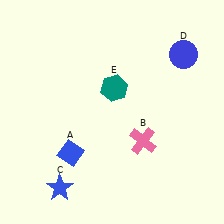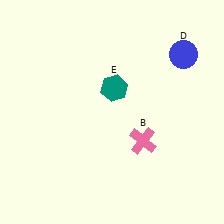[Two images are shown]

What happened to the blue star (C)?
The blue star (C) was removed in Image 2. It was in the bottom-left area of Image 1.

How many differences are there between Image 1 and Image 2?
There are 2 differences between the two images.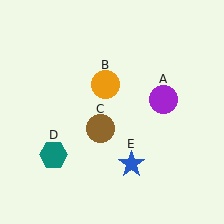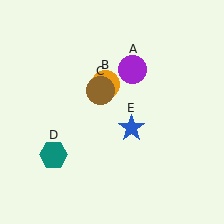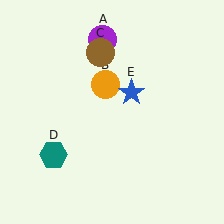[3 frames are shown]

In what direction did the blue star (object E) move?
The blue star (object E) moved up.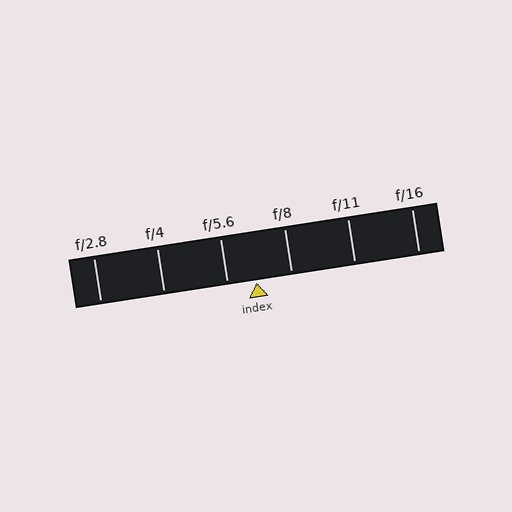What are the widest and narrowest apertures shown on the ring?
The widest aperture shown is f/2.8 and the narrowest is f/16.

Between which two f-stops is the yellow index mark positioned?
The index mark is between f/5.6 and f/8.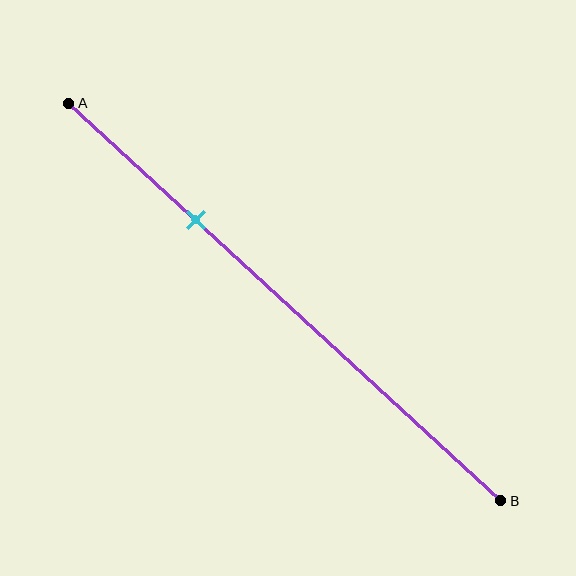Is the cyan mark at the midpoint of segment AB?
No, the mark is at about 30% from A, not at the 50% midpoint.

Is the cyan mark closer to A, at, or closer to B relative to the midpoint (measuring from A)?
The cyan mark is closer to point A than the midpoint of segment AB.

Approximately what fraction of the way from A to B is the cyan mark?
The cyan mark is approximately 30% of the way from A to B.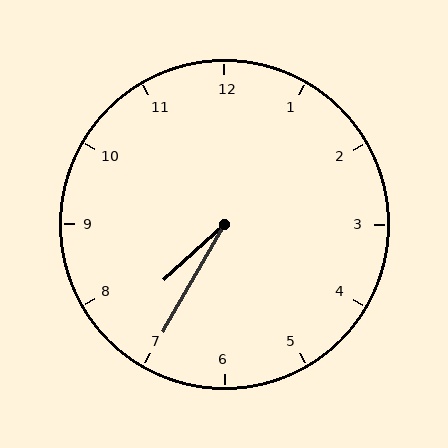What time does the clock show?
7:35.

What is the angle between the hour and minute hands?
Approximately 18 degrees.